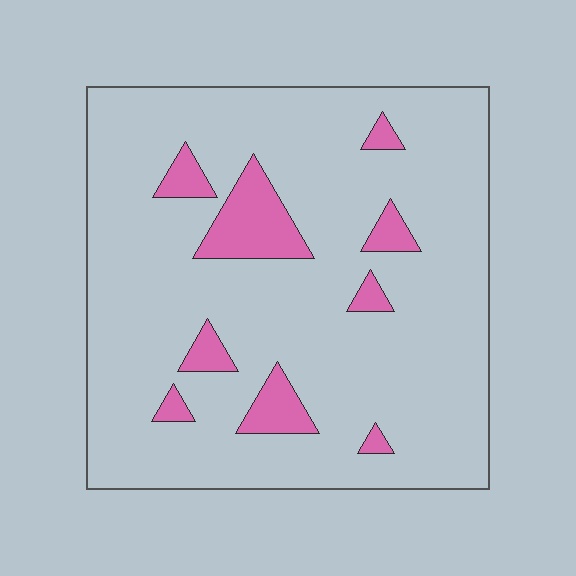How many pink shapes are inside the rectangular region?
9.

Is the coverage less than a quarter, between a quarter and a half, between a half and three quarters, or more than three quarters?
Less than a quarter.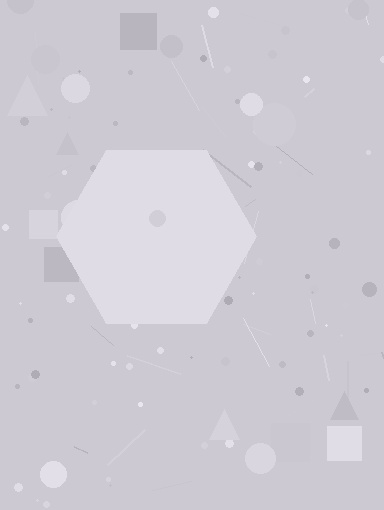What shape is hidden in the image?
A hexagon is hidden in the image.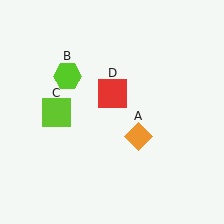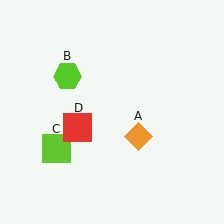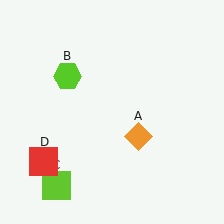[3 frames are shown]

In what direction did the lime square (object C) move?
The lime square (object C) moved down.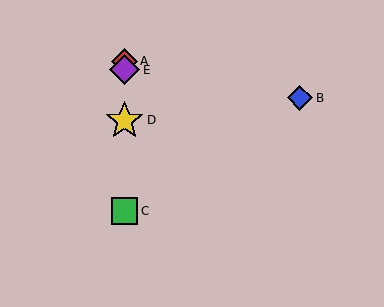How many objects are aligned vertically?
4 objects (A, C, D, E) are aligned vertically.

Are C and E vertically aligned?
Yes, both are at x≈124.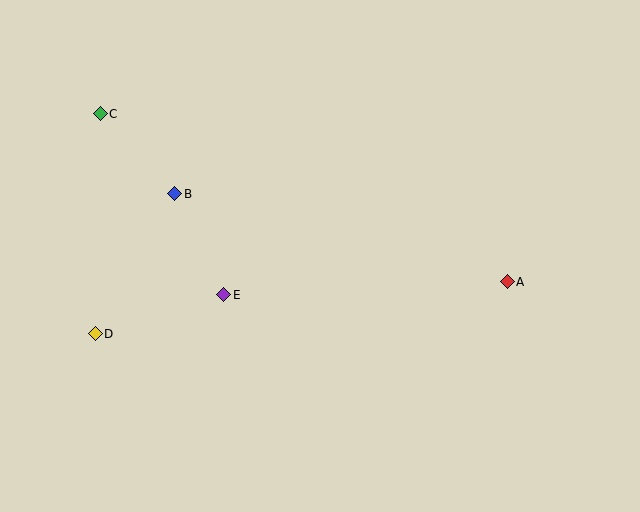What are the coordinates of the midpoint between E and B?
The midpoint between E and B is at (199, 244).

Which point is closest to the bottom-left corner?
Point D is closest to the bottom-left corner.